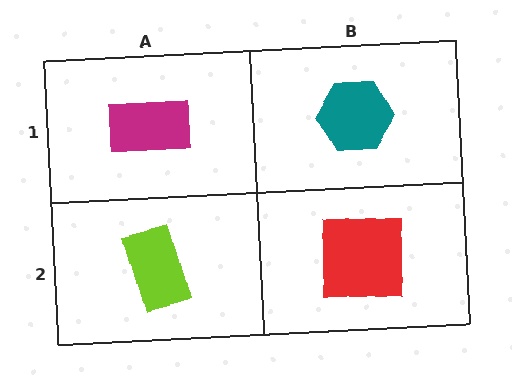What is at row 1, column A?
A magenta rectangle.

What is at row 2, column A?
A lime rectangle.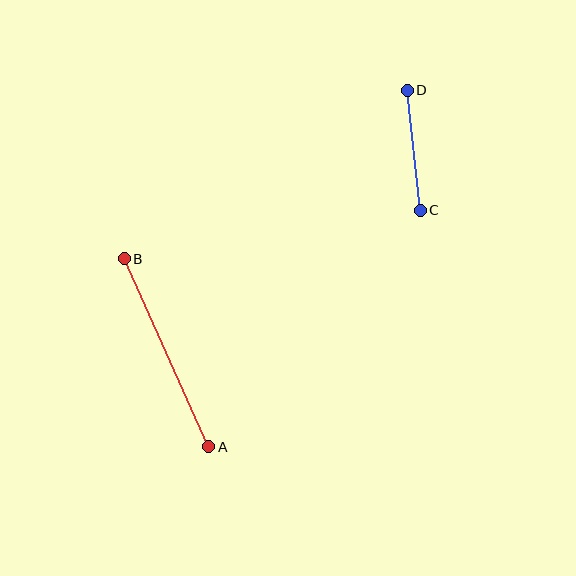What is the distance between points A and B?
The distance is approximately 206 pixels.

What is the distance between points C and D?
The distance is approximately 121 pixels.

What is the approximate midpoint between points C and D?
The midpoint is at approximately (414, 150) pixels.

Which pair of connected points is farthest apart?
Points A and B are farthest apart.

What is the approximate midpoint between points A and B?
The midpoint is at approximately (166, 353) pixels.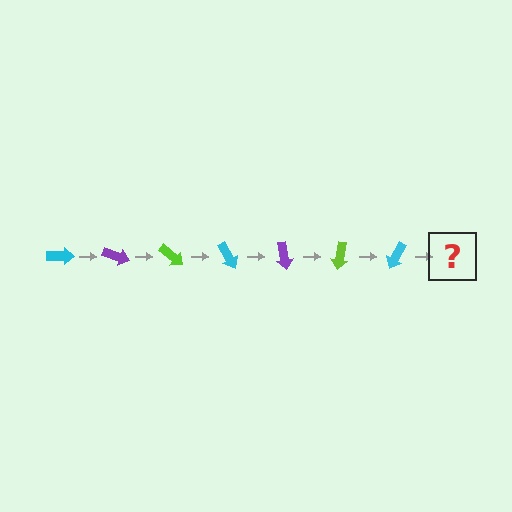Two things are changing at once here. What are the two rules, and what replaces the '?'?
The two rules are that it rotates 20 degrees each step and the color cycles through cyan, purple, and lime. The '?' should be a purple arrow, rotated 140 degrees from the start.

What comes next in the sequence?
The next element should be a purple arrow, rotated 140 degrees from the start.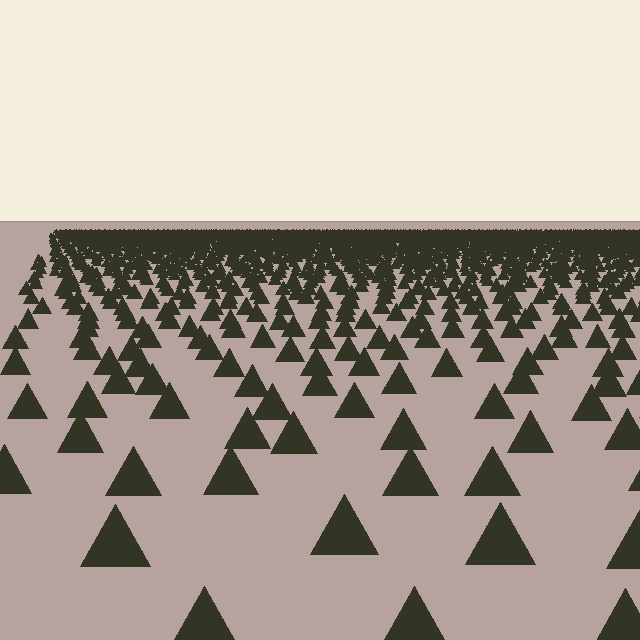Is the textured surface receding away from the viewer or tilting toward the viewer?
The surface is receding away from the viewer. Texture elements get smaller and denser toward the top.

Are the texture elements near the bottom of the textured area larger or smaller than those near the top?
Larger. Near the bottom, elements are closer to the viewer and appear at a bigger on-screen size.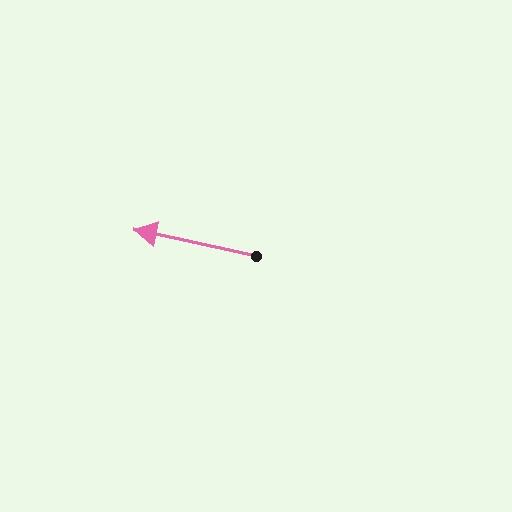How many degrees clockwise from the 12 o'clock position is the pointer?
Approximately 282 degrees.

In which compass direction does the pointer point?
West.